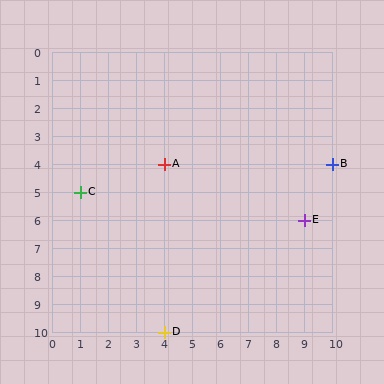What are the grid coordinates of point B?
Point B is at grid coordinates (10, 4).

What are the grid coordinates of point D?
Point D is at grid coordinates (4, 10).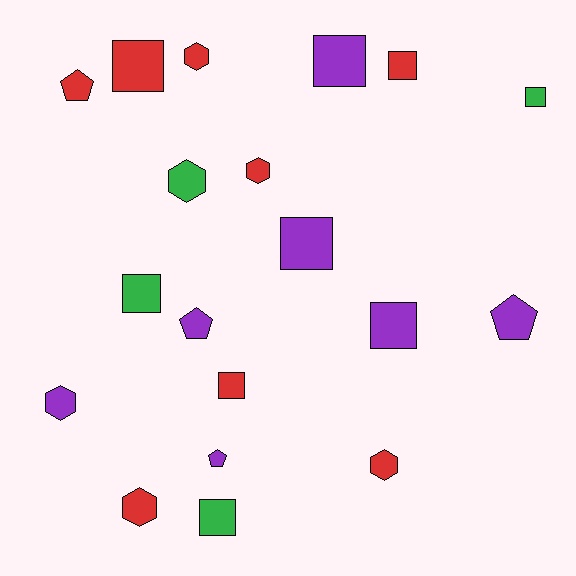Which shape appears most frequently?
Square, with 9 objects.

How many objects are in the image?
There are 19 objects.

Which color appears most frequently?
Red, with 8 objects.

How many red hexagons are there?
There are 4 red hexagons.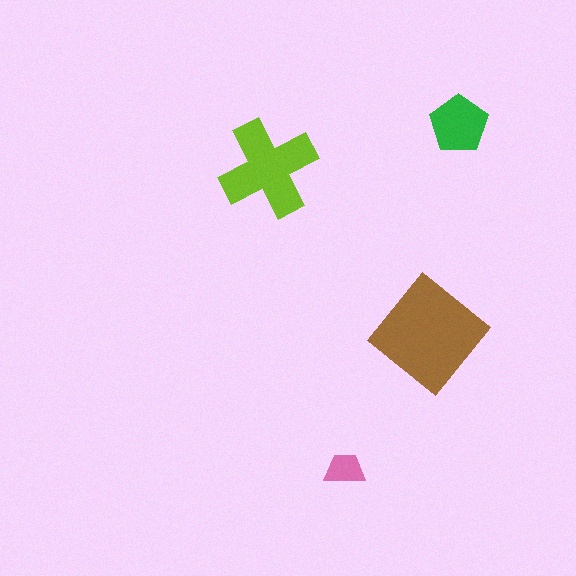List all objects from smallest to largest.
The pink trapezoid, the green pentagon, the lime cross, the brown diamond.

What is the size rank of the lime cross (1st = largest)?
2nd.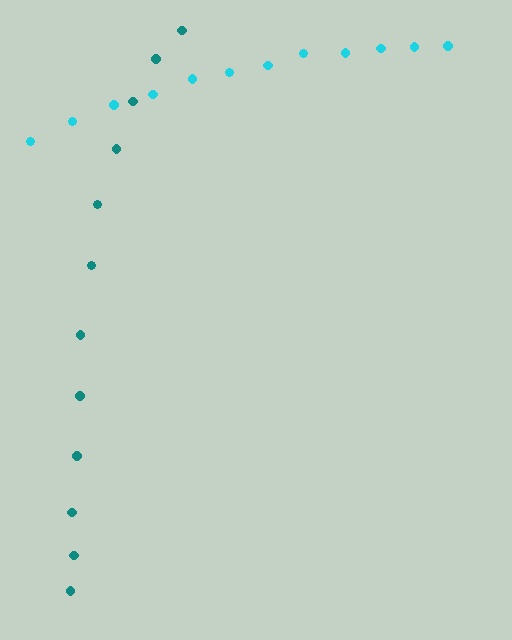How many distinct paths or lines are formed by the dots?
There are 2 distinct paths.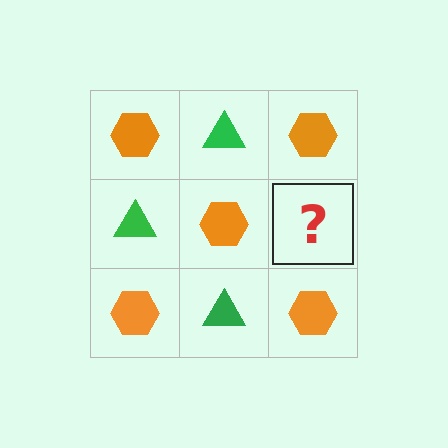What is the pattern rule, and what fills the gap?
The rule is that it alternates orange hexagon and green triangle in a checkerboard pattern. The gap should be filled with a green triangle.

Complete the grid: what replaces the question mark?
The question mark should be replaced with a green triangle.